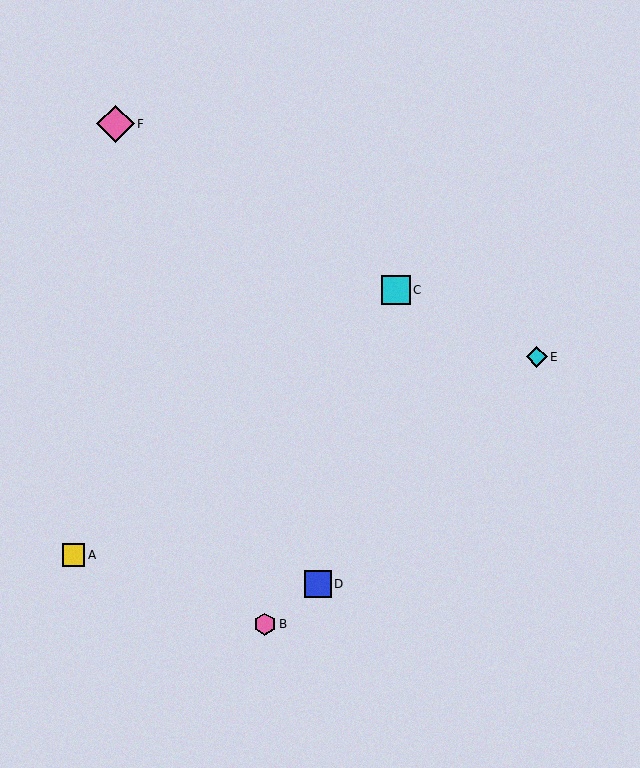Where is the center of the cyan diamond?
The center of the cyan diamond is at (537, 357).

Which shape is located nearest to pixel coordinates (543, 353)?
The cyan diamond (labeled E) at (537, 357) is nearest to that location.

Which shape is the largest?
The pink diamond (labeled F) is the largest.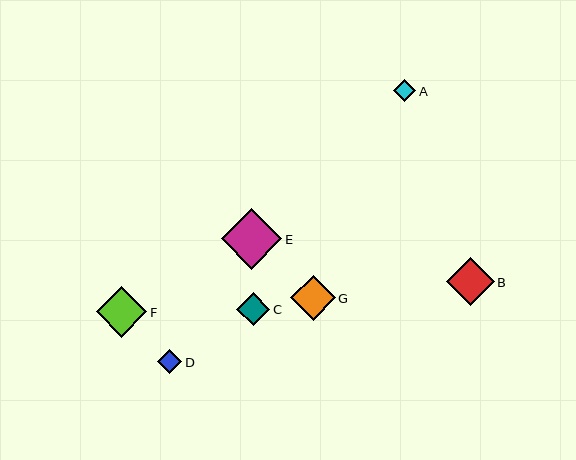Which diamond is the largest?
Diamond E is the largest with a size of approximately 60 pixels.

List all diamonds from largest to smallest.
From largest to smallest: E, F, B, G, C, D, A.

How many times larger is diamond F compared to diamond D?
Diamond F is approximately 2.1 times the size of diamond D.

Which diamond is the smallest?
Diamond A is the smallest with a size of approximately 22 pixels.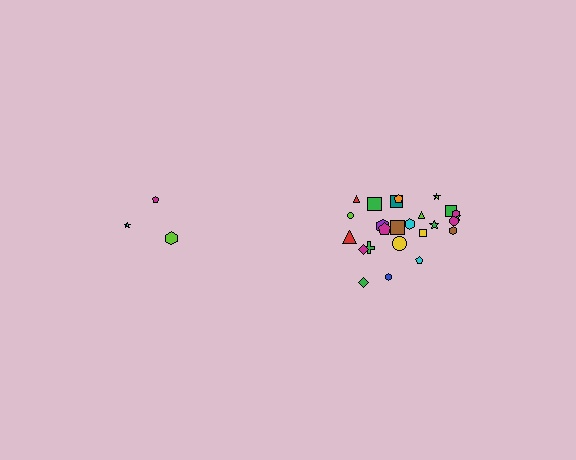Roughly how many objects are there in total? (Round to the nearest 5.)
Roughly 30 objects in total.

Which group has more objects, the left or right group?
The right group.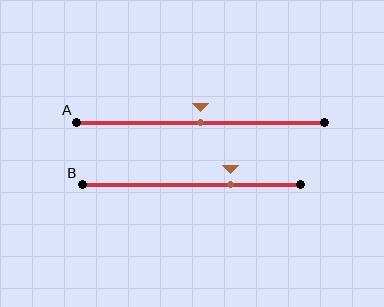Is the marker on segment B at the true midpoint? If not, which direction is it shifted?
No, the marker on segment B is shifted to the right by about 18% of the segment length.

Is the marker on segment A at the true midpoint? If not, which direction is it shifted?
Yes, the marker on segment A is at the true midpoint.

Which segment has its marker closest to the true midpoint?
Segment A has its marker closest to the true midpoint.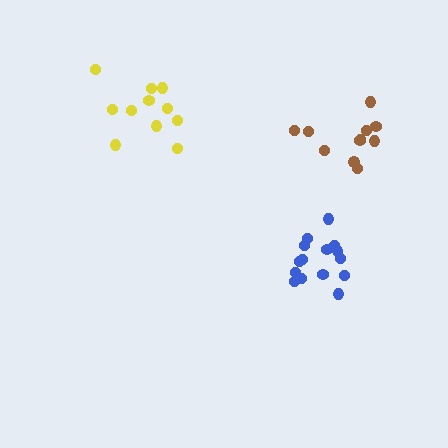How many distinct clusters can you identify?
There are 3 distinct clusters.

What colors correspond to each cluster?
The clusters are colored: yellow, blue, brown.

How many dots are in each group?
Group 1: 11 dots, Group 2: 15 dots, Group 3: 11 dots (37 total).